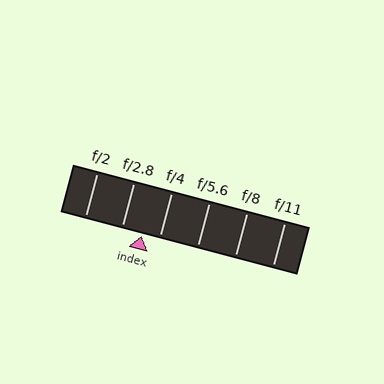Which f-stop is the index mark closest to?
The index mark is closest to f/4.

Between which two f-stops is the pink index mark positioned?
The index mark is between f/2.8 and f/4.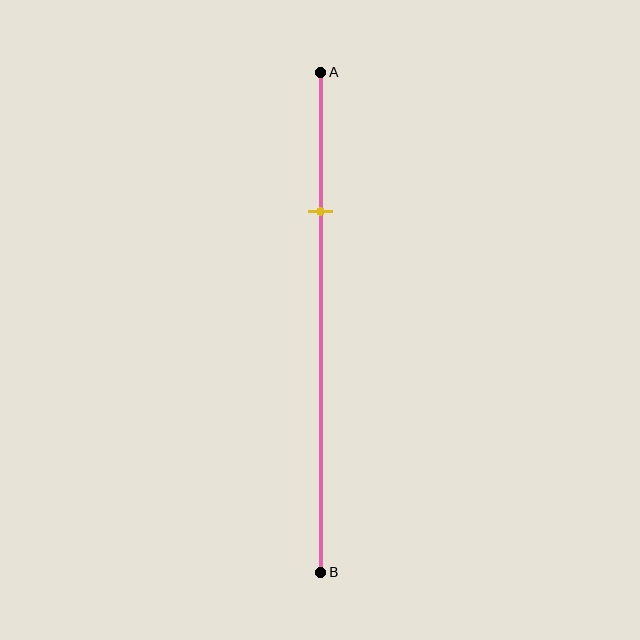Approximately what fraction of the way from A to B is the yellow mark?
The yellow mark is approximately 30% of the way from A to B.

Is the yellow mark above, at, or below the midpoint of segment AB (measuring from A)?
The yellow mark is above the midpoint of segment AB.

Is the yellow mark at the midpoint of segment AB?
No, the mark is at about 30% from A, not at the 50% midpoint.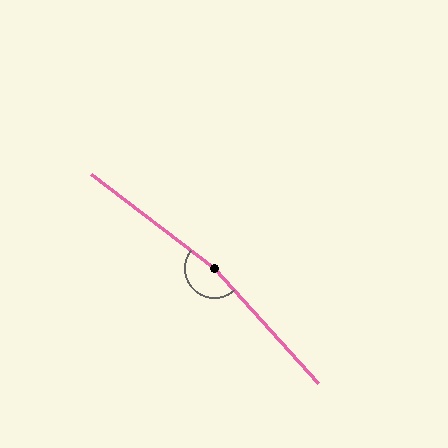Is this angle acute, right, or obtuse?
It is obtuse.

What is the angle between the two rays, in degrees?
Approximately 169 degrees.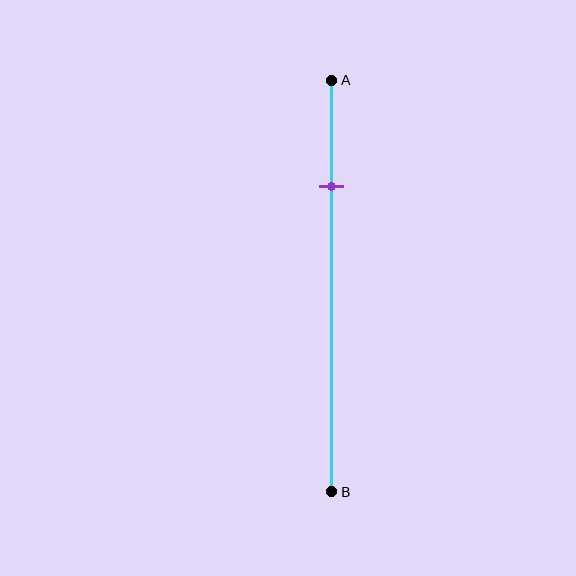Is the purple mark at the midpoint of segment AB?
No, the mark is at about 25% from A, not at the 50% midpoint.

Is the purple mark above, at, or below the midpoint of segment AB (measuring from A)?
The purple mark is above the midpoint of segment AB.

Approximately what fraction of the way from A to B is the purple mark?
The purple mark is approximately 25% of the way from A to B.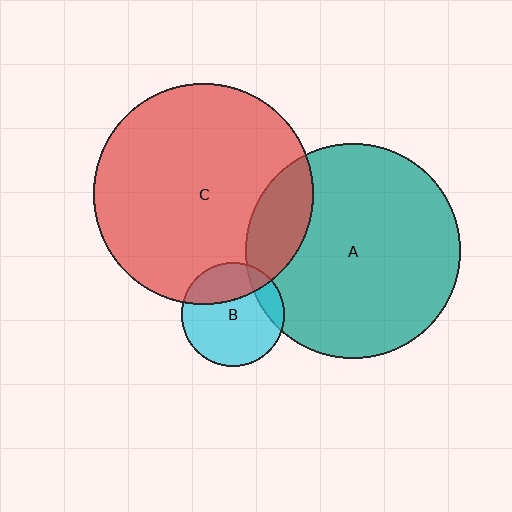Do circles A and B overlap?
Yes.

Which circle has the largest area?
Circle C (red).